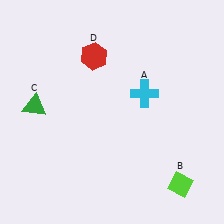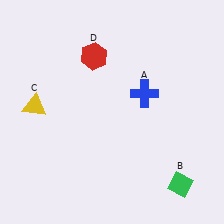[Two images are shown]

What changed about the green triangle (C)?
In Image 1, C is green. In Image 2, it changed to yellow.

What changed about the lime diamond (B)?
In Image 1, B is lime. In Image 2, it changed to green.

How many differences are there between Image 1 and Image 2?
There are 3 differences between the two images.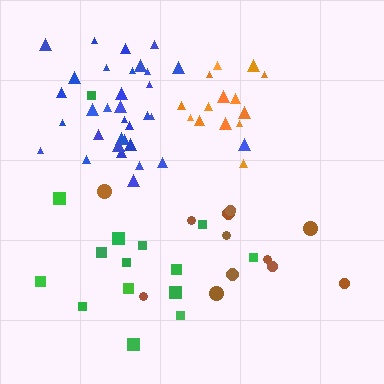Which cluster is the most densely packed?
Orange.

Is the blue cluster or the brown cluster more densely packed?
Blue.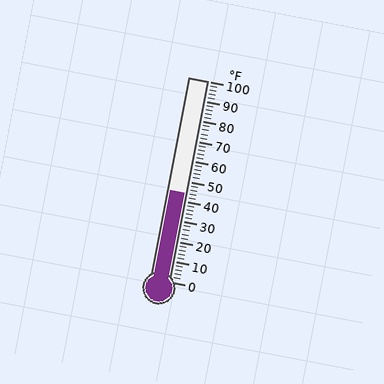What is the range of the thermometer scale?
The thermometer scale ranges from 0°F to 100°F.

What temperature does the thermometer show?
The thermometer shows approximately 44°F.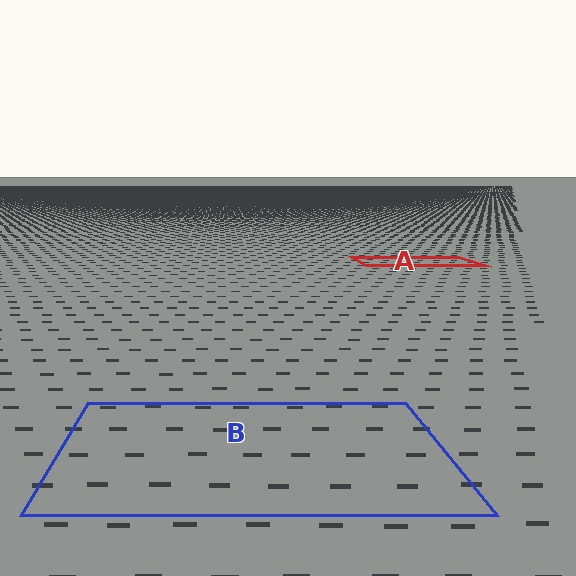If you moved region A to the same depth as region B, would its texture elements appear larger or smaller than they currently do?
They would appear larger. At a closer depth, the same texture elements are projected at a bigger on-screen size.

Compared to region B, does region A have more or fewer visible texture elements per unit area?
Region A has more texture elements per unit area — they are packed more densely because it is farther away.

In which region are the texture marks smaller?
The texture marks are smaller in region A, because it is farther away.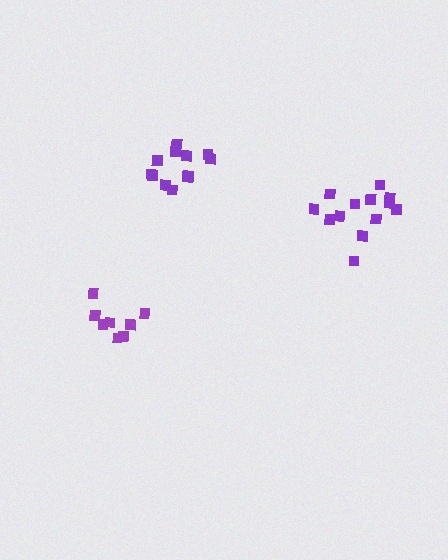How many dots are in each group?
Group 1: 12 dots, Group 2: 10 dots, Group 3: 13 dots (35 total).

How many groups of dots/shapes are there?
There are 3 groups.